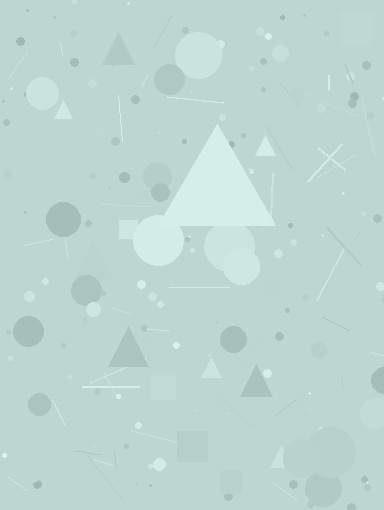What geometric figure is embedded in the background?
A triangle is embedded in the background.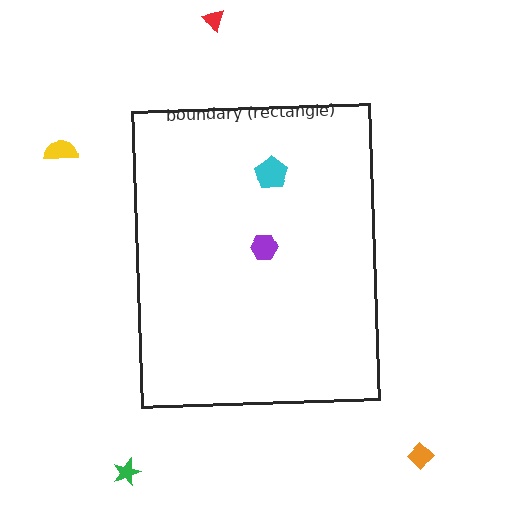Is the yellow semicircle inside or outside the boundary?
Outside.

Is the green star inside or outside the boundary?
Outside.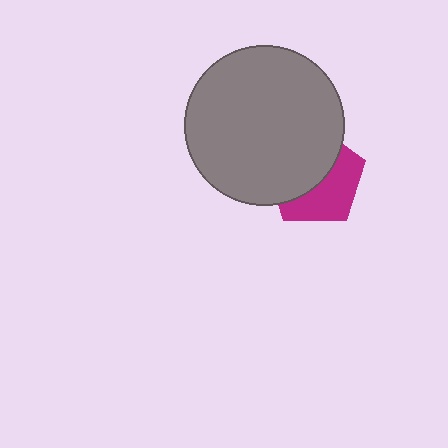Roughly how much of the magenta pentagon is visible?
About half of it is visible (roughly 47%).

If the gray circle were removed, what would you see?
You would see the complete magenta pentagon.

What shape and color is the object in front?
The object in front is a gray circle.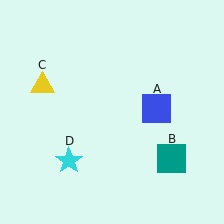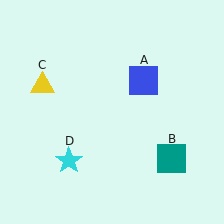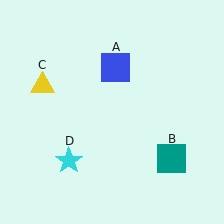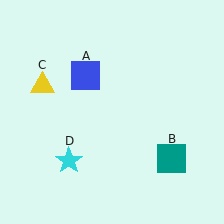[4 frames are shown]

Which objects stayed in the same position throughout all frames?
Teal square (object B) and yellow triangle (object C) and cyan star (object D) remained stationary.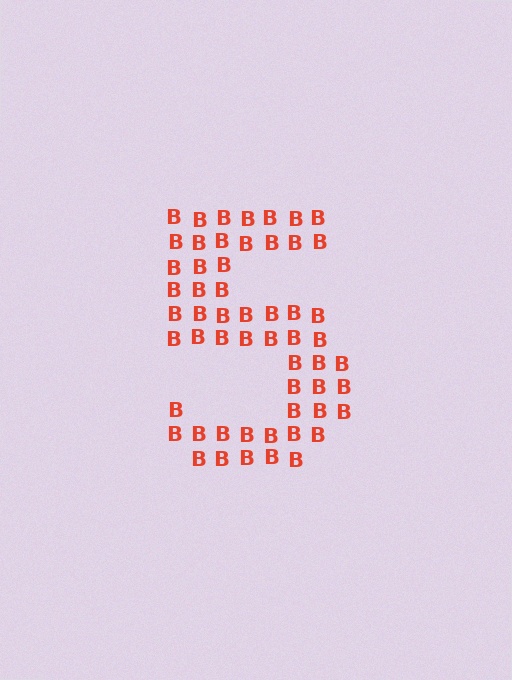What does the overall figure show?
The overall figure shows the digit 5.